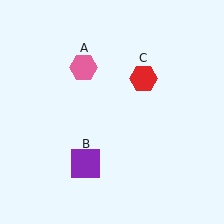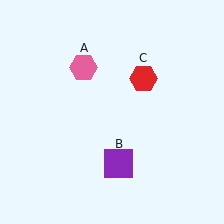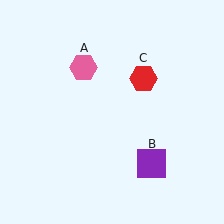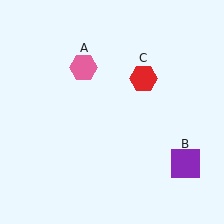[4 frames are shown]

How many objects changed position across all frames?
1 object changed position: purple square (object B).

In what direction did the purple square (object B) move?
The purple square (object B) moved right.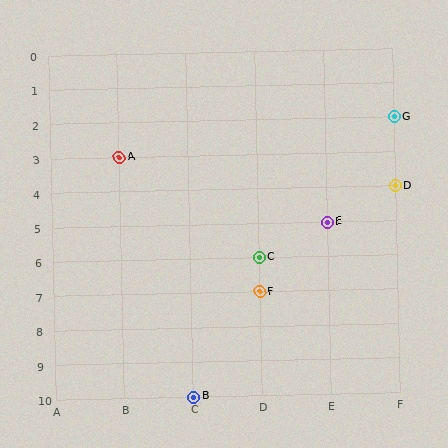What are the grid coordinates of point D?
Point D is at grid coordinates (F, 4).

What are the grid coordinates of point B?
Point B is at grid coordinates (C, 10).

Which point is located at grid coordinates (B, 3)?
Point A is at (B, 3).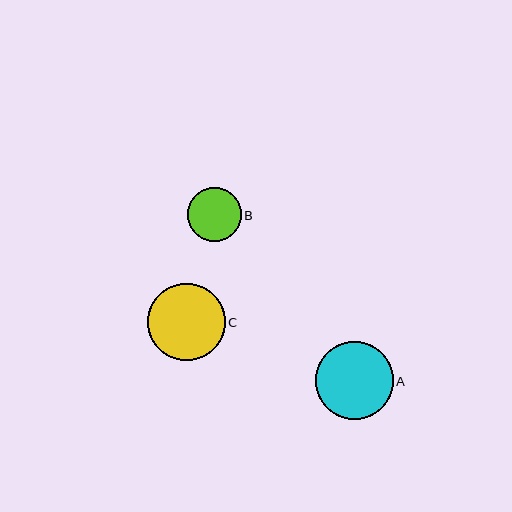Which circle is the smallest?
Circle B is the smallest with a size of approximately 54 pixels.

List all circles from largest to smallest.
From largest to smallest: A, C, B.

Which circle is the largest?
Circle A is the largest with a size of approximately 78 pixels.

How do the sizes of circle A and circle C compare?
Circle A and circle C are approximately the same size.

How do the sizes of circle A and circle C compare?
Circle A and circle C are approximately the same size.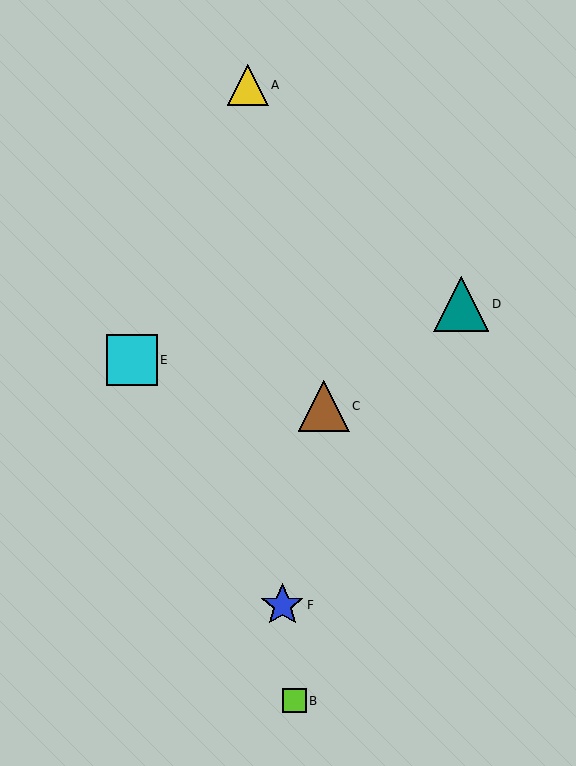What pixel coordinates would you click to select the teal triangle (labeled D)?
Click at (461, 304) to select the teal triangle D.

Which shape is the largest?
The teal triangle (labeled D) is the largest.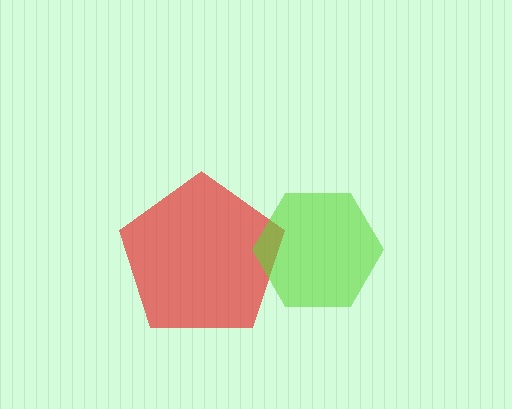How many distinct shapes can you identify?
There are 2 distinct shapes: a red pentagon, a lime hexagon.